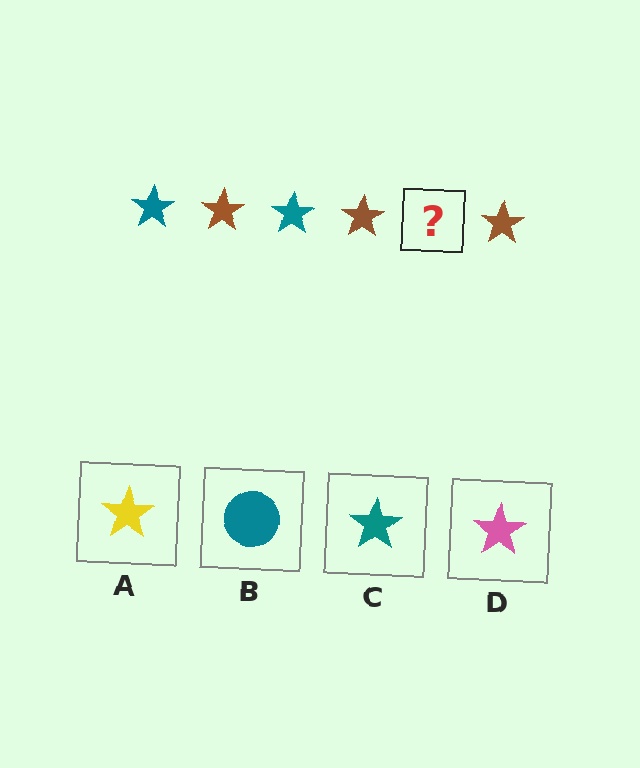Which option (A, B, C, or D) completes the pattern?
C.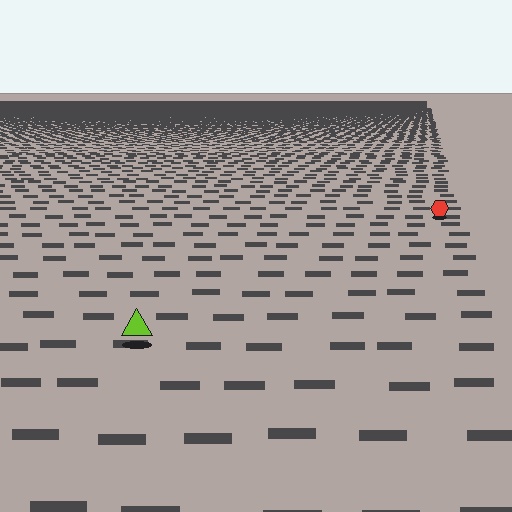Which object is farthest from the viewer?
The red hexagon is farthest from the viewer. It appears smaller and the ground texture around it is denser.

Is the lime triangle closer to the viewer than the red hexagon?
Yes. The lime triangle is closer — you can tell from the texture gradient: the ground texture is coarser near it.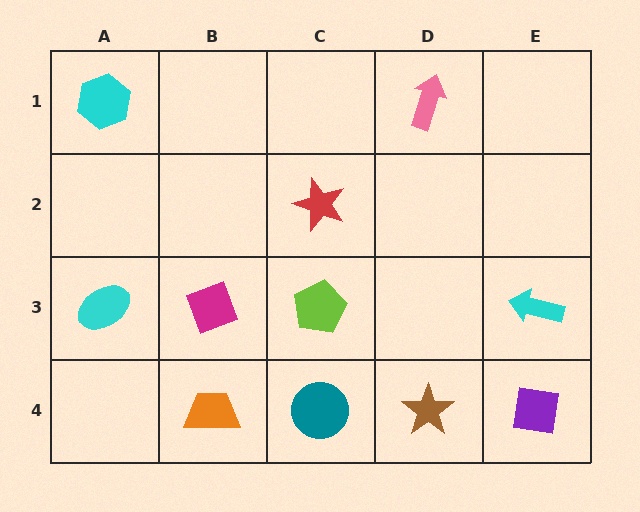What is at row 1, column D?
A pink arrow.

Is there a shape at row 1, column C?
No, that cell is empty.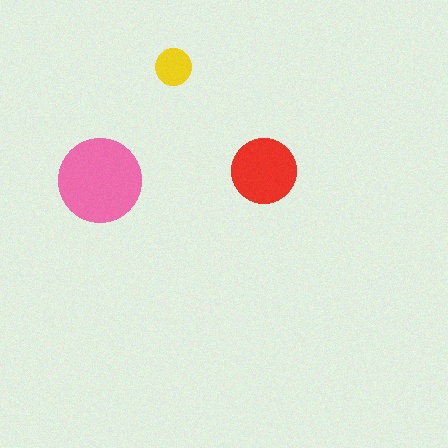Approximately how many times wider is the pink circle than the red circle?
About 1.5 times wider.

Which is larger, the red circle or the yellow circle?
The red one.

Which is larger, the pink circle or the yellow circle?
The pink one.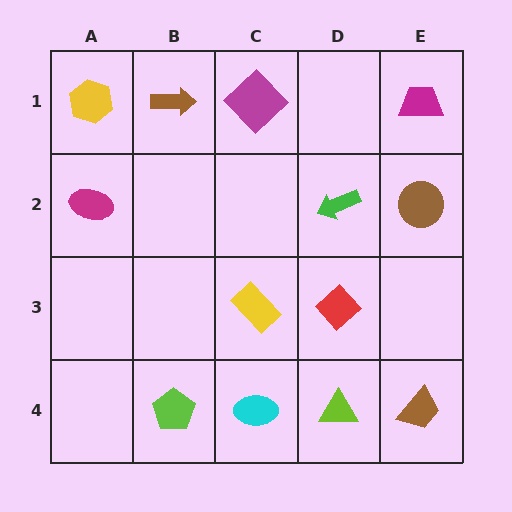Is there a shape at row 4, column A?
No, that cell is empty.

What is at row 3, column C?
A yellow rectangle.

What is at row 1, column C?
A magenta diamond.